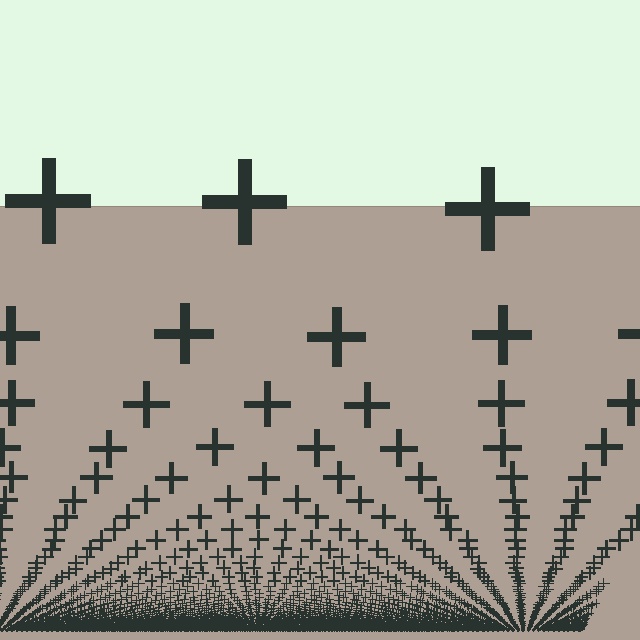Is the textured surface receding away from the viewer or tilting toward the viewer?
The surface appears to tilt toward the viewer. Texture elements get larger and sparser toward the top.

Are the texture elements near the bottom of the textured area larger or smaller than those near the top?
Smaller. The gradient is inverted — elements near the bottom are smaller and denser.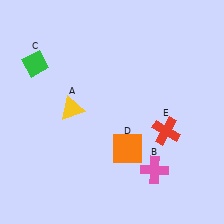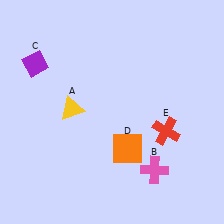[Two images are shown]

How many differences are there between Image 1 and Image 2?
There is 1 difference between the two images.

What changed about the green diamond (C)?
In Image 1, C is green. In Image 2, it changed to purple.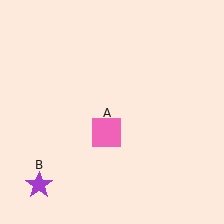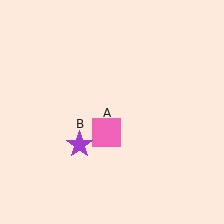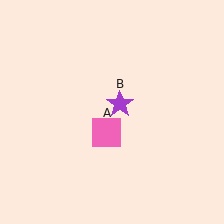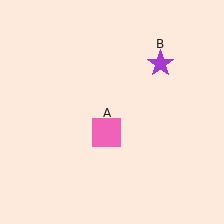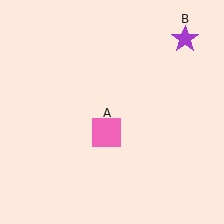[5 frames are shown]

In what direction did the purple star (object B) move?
The purple star (object B) moved up and to the right.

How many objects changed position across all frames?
1 object changed position: purple star (object B).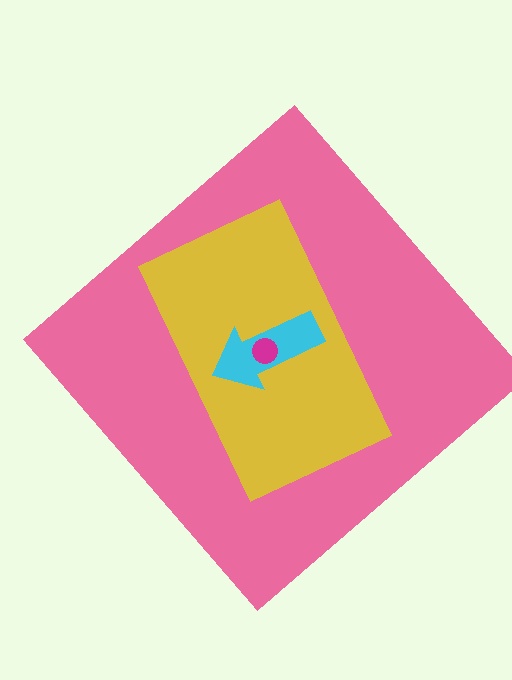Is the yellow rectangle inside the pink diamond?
Yes.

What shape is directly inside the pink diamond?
The yellow rectangle.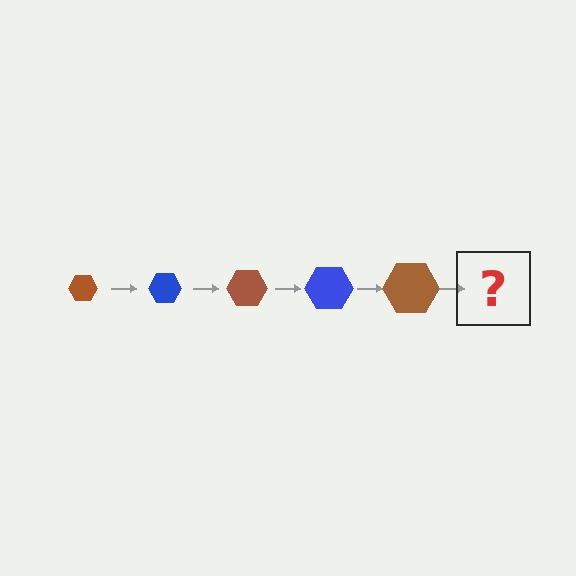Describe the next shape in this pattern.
It should be a blue hexagon, larger than the previous one.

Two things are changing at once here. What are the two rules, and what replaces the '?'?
The two rules are that the hexagon grows larger each step and the color cycles through brown and blue. The '?' should be a blue hexagon, larger than the previous one.